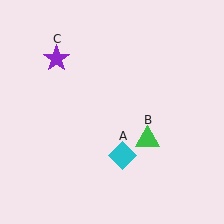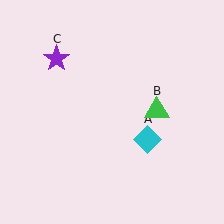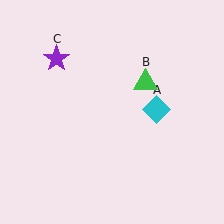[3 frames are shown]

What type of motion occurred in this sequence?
The cyan diamond (object A), green triangle (object B) rotated counterclockwise around the center of the scene.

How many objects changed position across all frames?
2 objects changed position: cyan diamond (object A), green triangle (object B).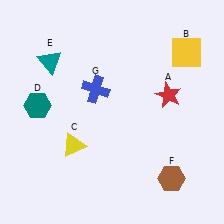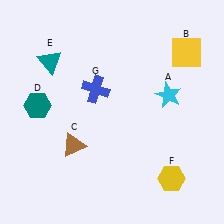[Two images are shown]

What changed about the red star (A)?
In Image 1, A is red. In Image 2, it changed to cyan.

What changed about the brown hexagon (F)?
In Image 1, F is brown. In Image 2, it changed to yellow.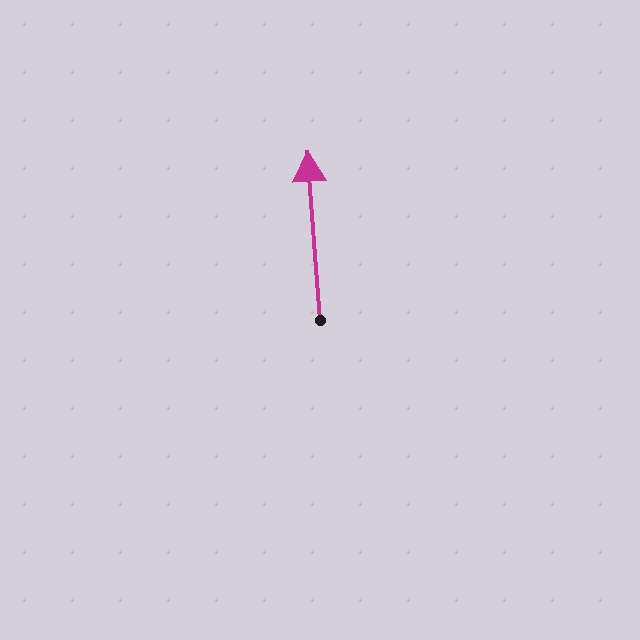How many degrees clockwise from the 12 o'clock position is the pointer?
Approximately 356 degrees.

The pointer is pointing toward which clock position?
Roughly 12 o'clock.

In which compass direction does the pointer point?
North.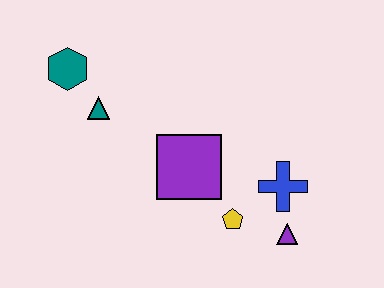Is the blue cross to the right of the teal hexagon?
Yes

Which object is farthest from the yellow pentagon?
The teal hexagon is farthest from the yellow pentagon.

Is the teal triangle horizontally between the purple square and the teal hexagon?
Yes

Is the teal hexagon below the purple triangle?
No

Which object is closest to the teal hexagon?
The teal triangle is closest to the teal hexagon.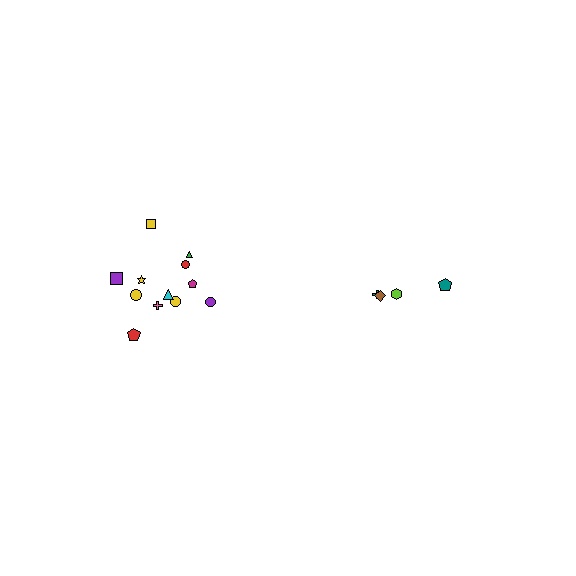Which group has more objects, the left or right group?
The left group.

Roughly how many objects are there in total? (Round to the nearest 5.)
Roughly 15 objects in total.